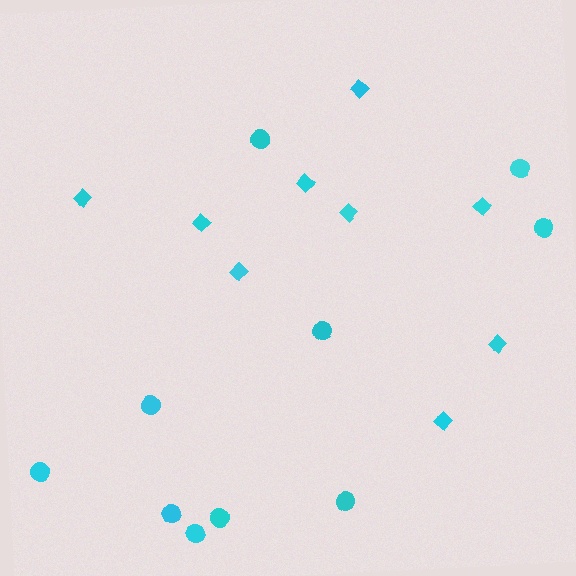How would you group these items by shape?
There are 2 groups: one group of diamonds (9) and one group of circles (10).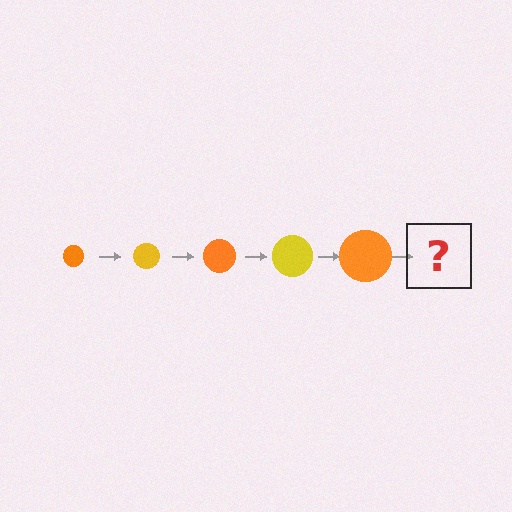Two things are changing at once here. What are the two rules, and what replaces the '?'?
The two rules are that the circle grows larger each step and the color cycles through orange and yellow. The '?' should be a yellow circle, larger than the previous one.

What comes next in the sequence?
The next element should be a yellow circle, larger than the previous one.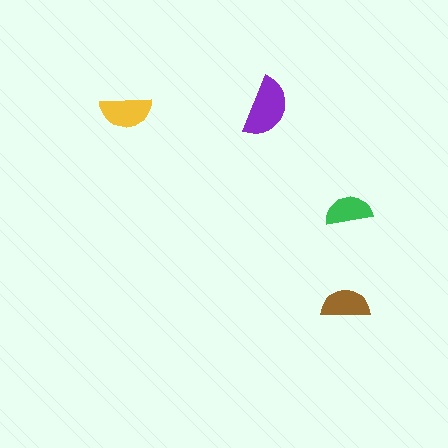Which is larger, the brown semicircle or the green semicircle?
The brown one.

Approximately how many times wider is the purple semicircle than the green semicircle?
About 1.5 times wider.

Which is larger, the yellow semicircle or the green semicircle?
The yellow one.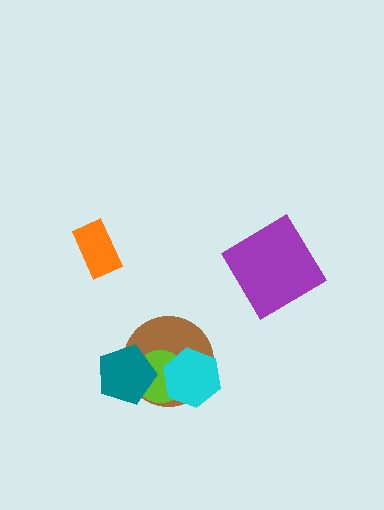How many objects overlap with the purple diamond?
0 objects overlap with the purple diamond.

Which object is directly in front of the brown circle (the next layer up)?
The lime circle is directly in front of the brown circle.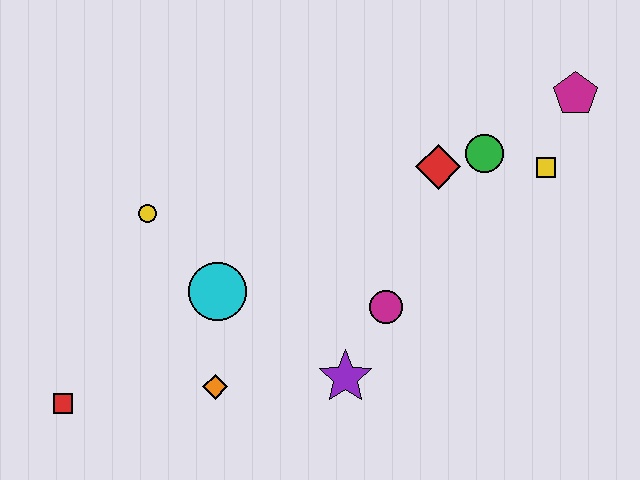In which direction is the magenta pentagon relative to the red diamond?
The magenta pentagon is to the right of the red diamond.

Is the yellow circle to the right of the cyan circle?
No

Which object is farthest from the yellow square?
The red square is farthest from the yellow square.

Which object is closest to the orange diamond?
The cyan circle is closest to the orange diamond.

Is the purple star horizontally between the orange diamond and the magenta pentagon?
Yes